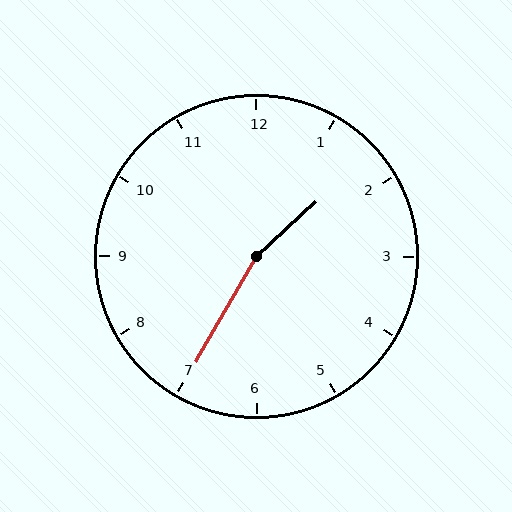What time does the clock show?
1:35.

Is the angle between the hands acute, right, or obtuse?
It is obtuse.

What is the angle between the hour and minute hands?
Approximately 162 degrees.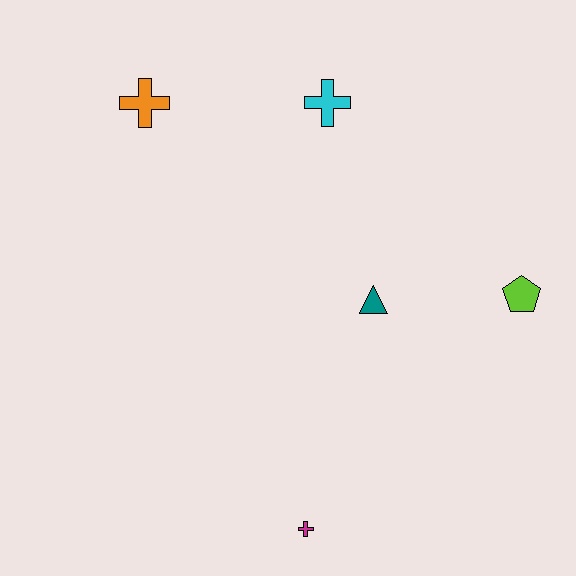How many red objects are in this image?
There are no red objects.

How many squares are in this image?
There are no squares.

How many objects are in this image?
There are 5 objects.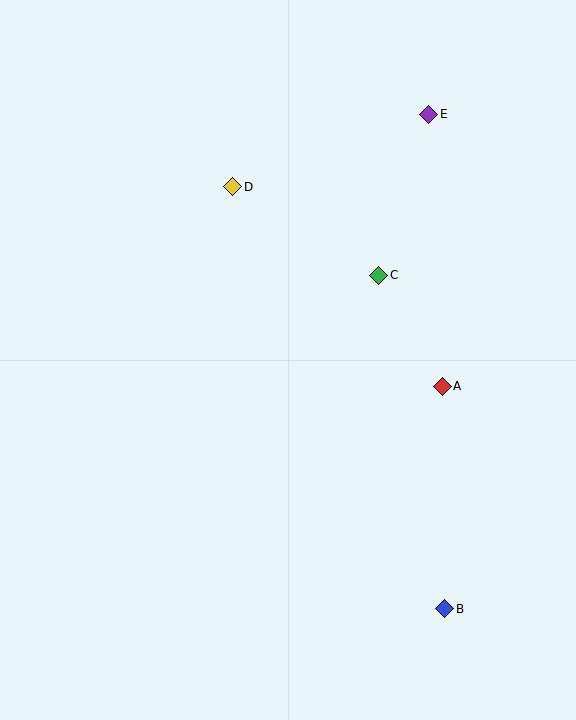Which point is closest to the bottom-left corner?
Point B is closest to the bottom-left corner.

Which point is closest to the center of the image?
Point C at (379, 275) is closest to the center.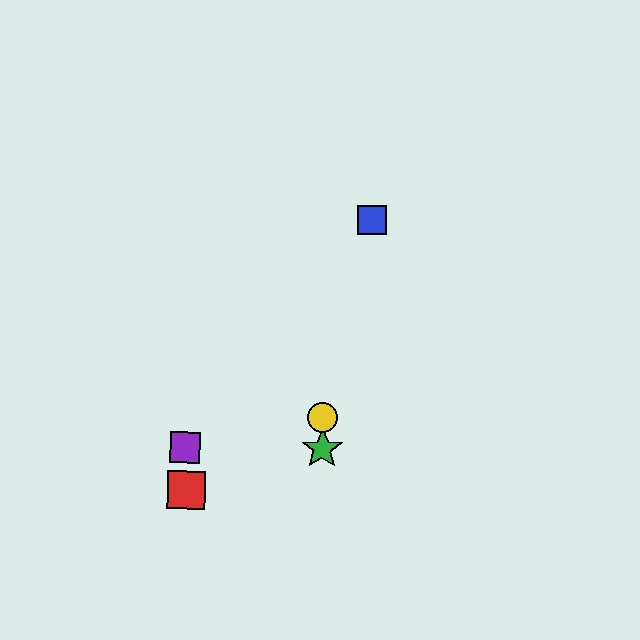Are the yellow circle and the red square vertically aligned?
No, the yellow circle is at x≈323 and the red square is at x≈187.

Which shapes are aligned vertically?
The green star, the yellow circle are aligned vertically.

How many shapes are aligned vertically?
2 shapes (the green star, the yellow circle) are aligned vertically.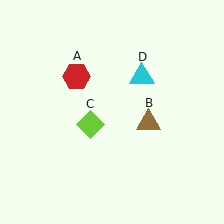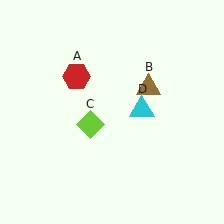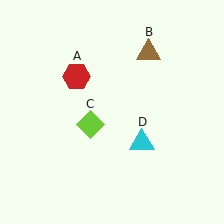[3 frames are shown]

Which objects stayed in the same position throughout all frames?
Red hexagon (object A) and lime diamond (object C) remained stationary.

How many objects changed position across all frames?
2 objects changed position: brown triangle (object B), cyan triangle (object D).